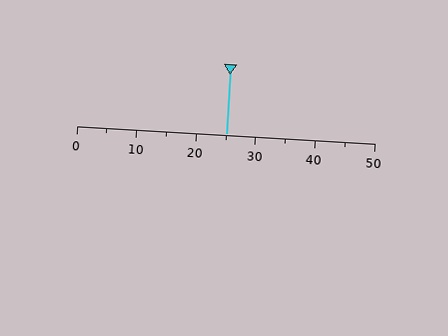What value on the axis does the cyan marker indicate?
The marker indicates approximately 25.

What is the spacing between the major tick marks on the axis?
The major ticks are spaced 10 apart.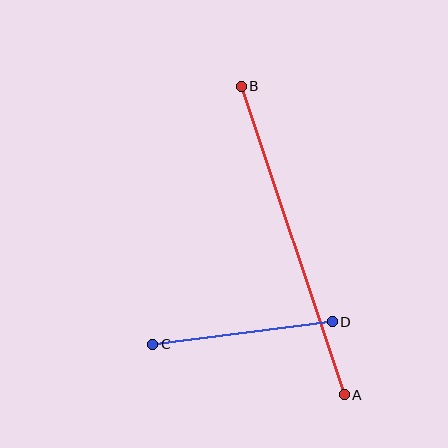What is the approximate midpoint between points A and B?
The midpoint is at approximately (293, 241) pixels.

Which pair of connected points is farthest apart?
Points A and B are farthest apart.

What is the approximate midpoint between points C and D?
The midpoint is at approximately (243, 333) pixels.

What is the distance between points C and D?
The distance is approximately 181 pixels.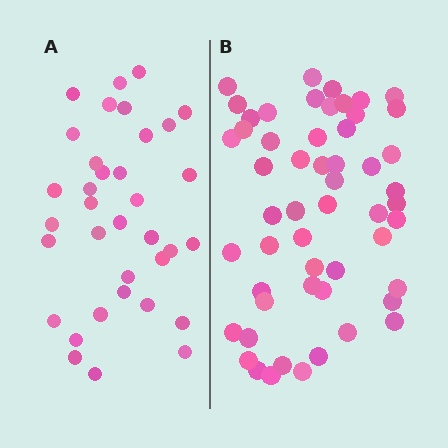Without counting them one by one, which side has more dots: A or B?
Region B (the right region) has more dots.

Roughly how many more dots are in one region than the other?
Region B has approximately 20 more dots than region A.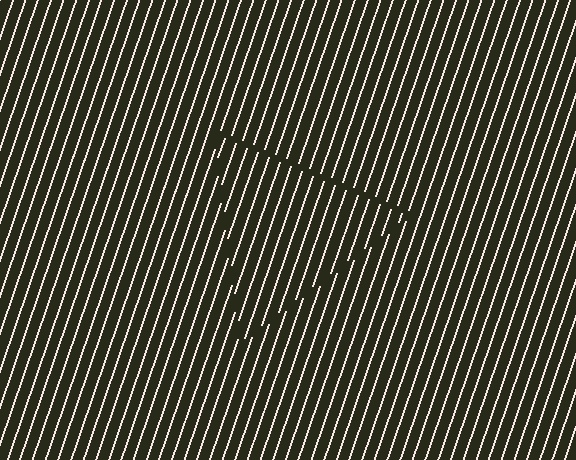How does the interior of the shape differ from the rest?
The interior of the shape contains the same grating, shifted by half a period — the contour is defined by the phase discontinuity where line-ends from the inner and outer gratings abut.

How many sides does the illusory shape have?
3 sides — the line-ends trace a triangle.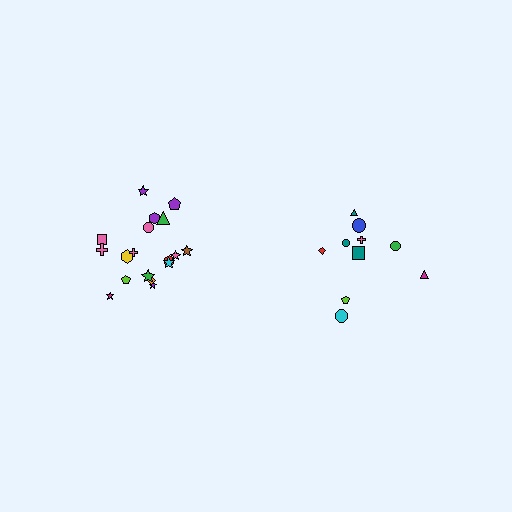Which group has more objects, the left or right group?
The left group.